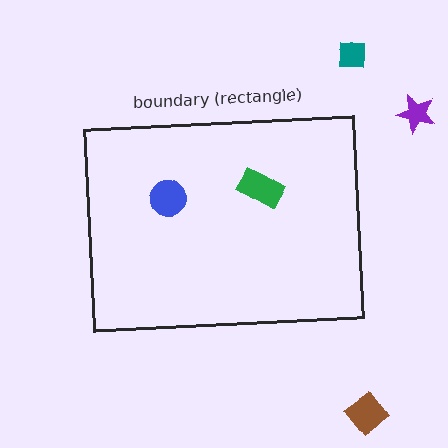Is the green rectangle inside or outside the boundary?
Inside.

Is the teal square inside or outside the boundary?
Outside.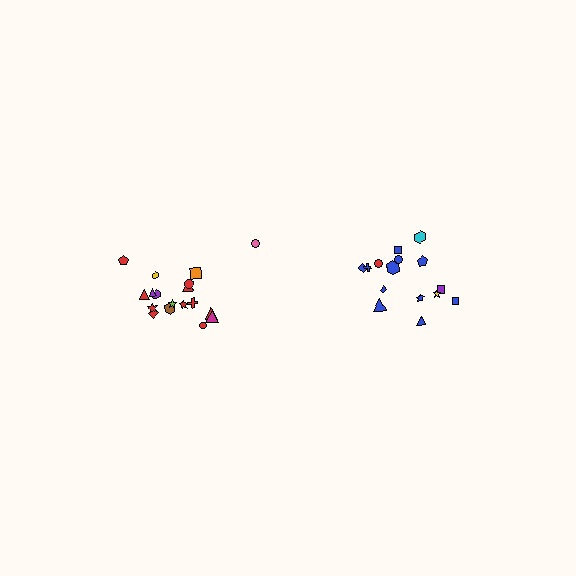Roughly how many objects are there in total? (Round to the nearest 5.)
Roughly 35 objects in total.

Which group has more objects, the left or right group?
The left group.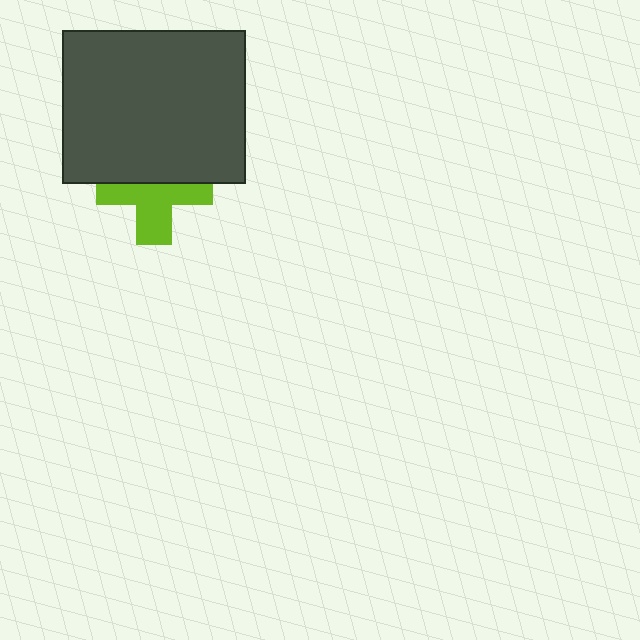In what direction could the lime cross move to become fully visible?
The lime cross could move down. That would shift it out from behind the dark gray rectangle entirely.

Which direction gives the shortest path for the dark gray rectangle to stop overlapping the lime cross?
Moving up gives the shortest separation.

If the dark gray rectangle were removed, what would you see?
You would see the complete lime cross.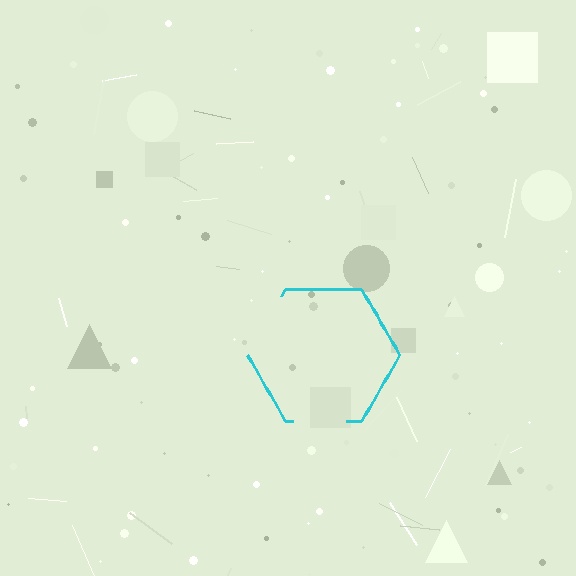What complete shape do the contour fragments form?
The contour fragments form a hexagon.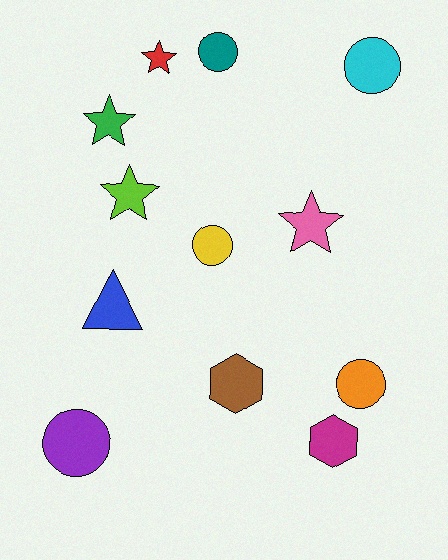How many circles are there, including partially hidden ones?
There are 5 circles.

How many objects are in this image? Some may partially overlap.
There are 12 objects.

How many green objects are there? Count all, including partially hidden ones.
There is 1 green object.